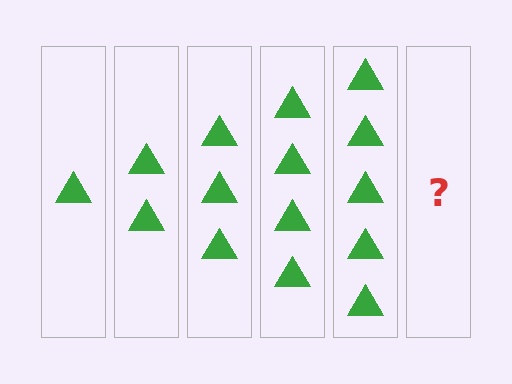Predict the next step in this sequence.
The next step is 6 triangles.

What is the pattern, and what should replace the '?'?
The pattern is that each step adds one more triangle. The '?' should be 6 triangles.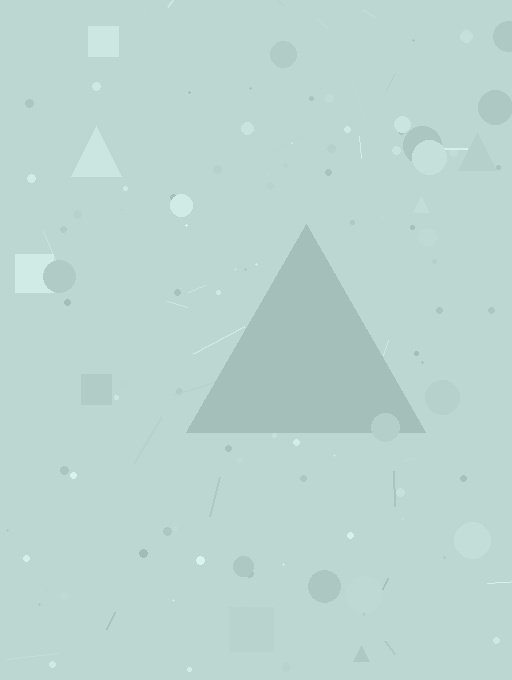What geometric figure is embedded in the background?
A triangle is embedded in the background.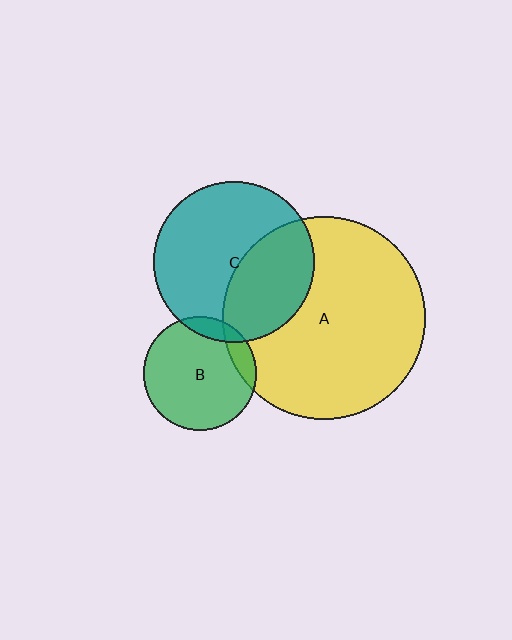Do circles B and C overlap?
Yes.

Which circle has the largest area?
Circle A (yellow).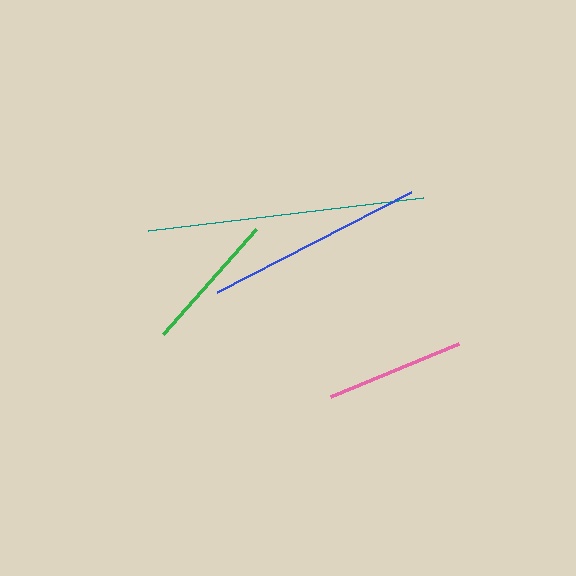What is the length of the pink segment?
The pink segment is approximately 139 pixels long.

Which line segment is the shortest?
The pink line is the shortest at approximately 139 pixels.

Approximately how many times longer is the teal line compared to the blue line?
The teal line is approximately 1.3 times the length of the blue line.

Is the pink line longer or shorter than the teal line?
The teal line is longer than the pink line.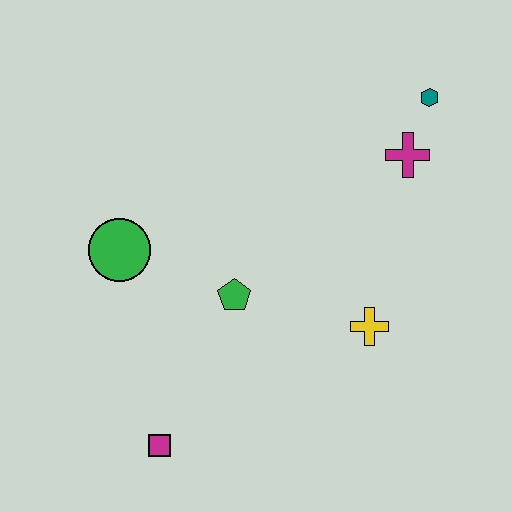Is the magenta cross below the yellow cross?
No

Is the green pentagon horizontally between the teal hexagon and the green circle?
Yes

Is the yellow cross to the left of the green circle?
No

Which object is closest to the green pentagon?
The green circle is closest to the green pentagon.